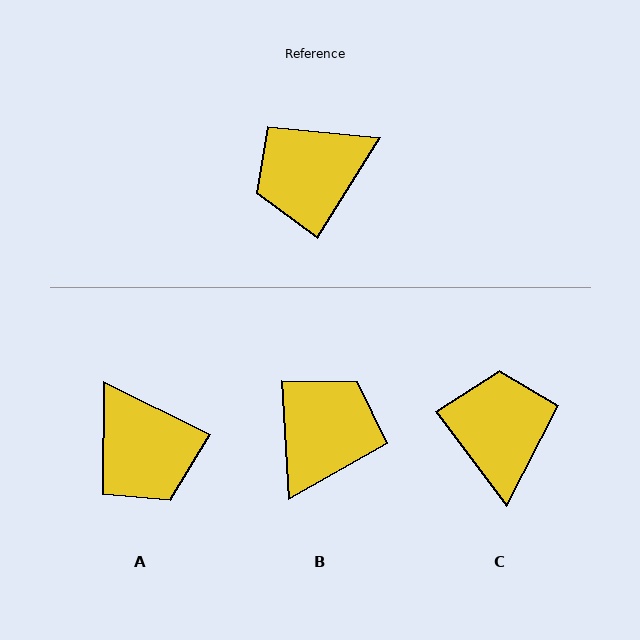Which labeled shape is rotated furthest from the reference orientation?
B, about 145 degrees away.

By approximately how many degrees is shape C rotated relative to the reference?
Approximately 111 degrees clockwise.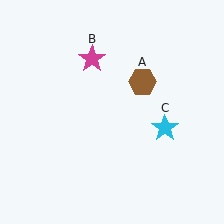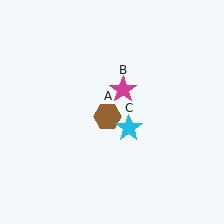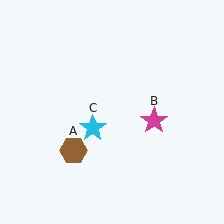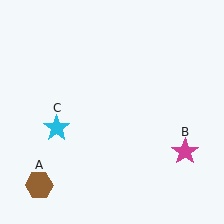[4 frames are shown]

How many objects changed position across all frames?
3 objects changed position: brown hexagon (object A), magenta star (object B), cyan star (object C).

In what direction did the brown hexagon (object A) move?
The brown hexagon (object A) moved down and to the left.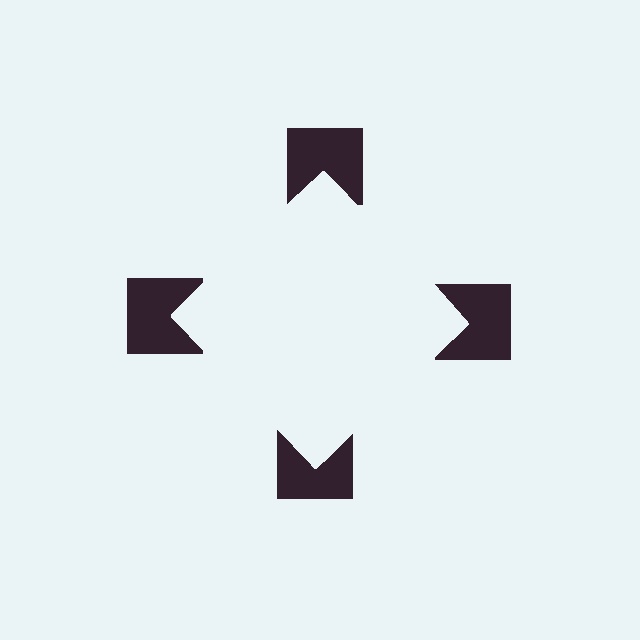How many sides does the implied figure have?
4 sides.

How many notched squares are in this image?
There are 4 — one at each vertex of the illusory square.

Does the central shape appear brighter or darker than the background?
It typically appears slightly brighter than the background, even though no actual brightness change is drawn.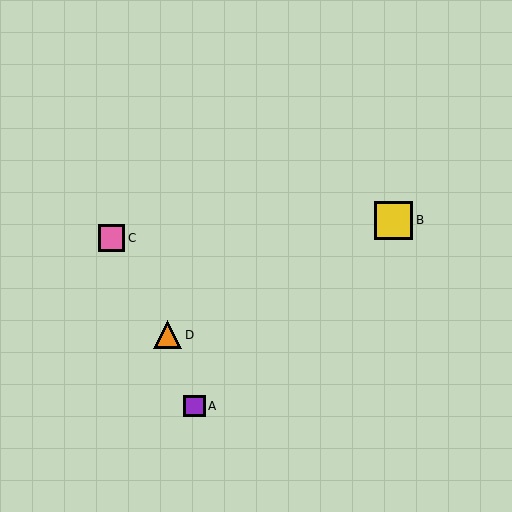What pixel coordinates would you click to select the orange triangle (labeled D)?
Click at (168, 335) to select the orange triangle D.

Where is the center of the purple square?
The center of the purple square is at (195, 406).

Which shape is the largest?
The yellow square (labeled B) is the largest.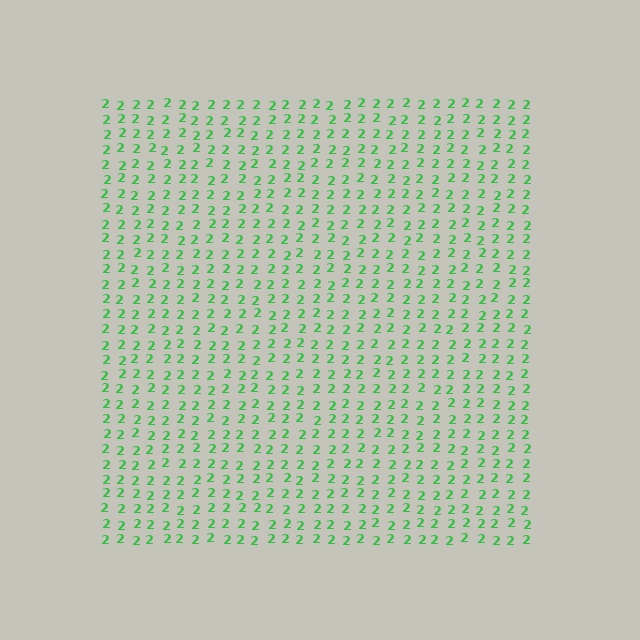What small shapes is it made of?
It is made of small digit 2's.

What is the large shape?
The large shape is a square.